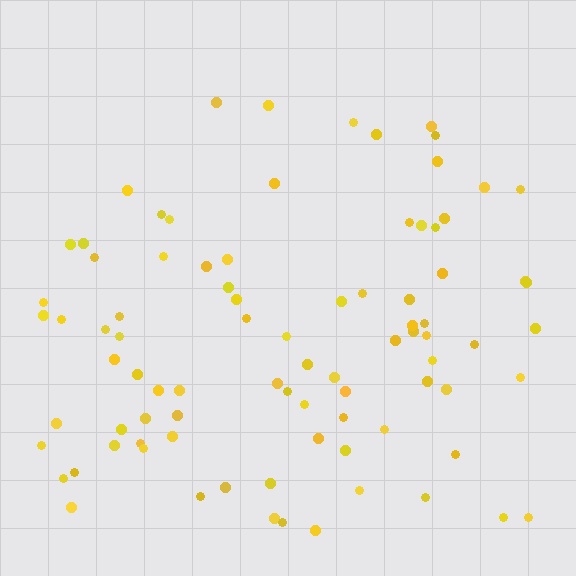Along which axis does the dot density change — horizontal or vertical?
Vertical.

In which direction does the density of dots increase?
From top to bottom, with the bottom side densest.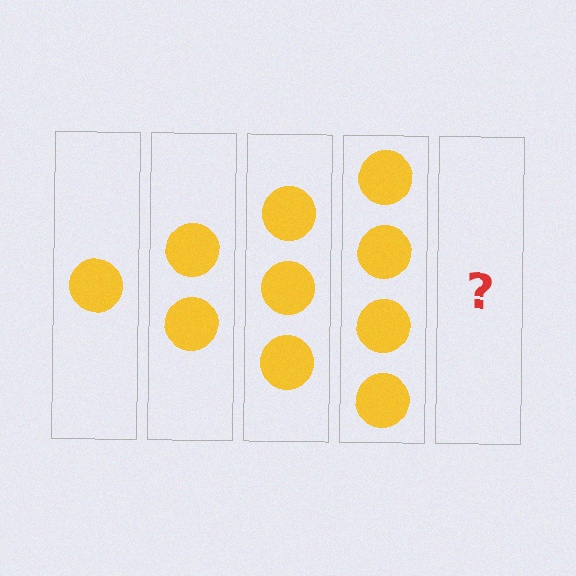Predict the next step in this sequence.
The next step is 5 circles.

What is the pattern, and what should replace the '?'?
The pattern is that each step adds one more circle. The '?' should be 5 circles.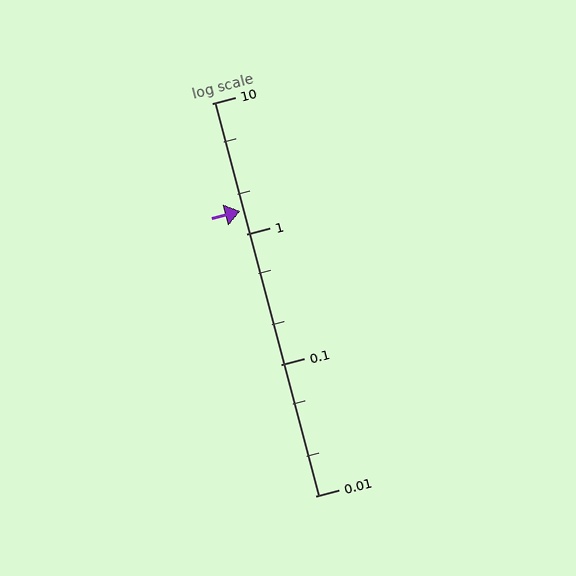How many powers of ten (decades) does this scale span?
The scale spans 3 decades, from 0.01 to 10.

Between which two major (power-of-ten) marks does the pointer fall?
The pointer is between 1 and 10.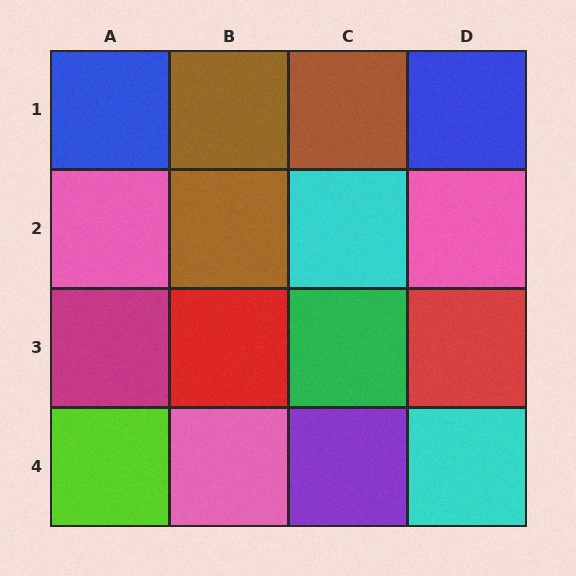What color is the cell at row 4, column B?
Pink.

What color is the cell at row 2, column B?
Brown.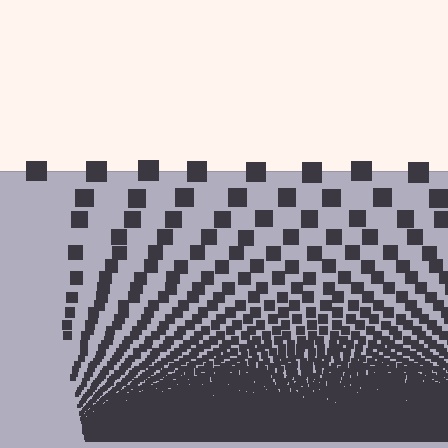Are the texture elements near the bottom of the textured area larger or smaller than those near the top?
Smaller. The gradient is inverted — elements near the bottom are smaller and denser.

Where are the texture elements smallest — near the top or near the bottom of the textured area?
Near the bottom.